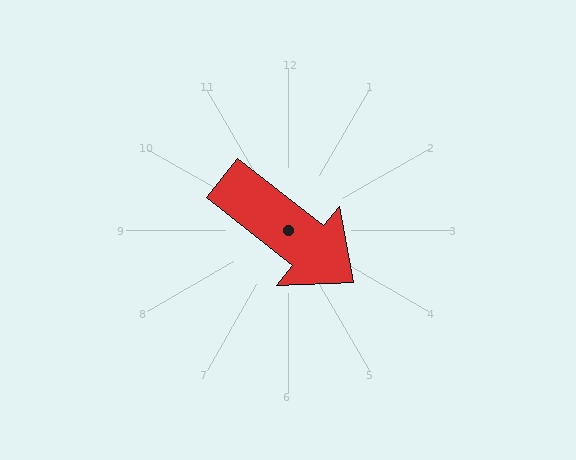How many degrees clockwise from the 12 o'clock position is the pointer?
Approximately 128 degrees.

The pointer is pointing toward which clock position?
Roughly 4 o'clock.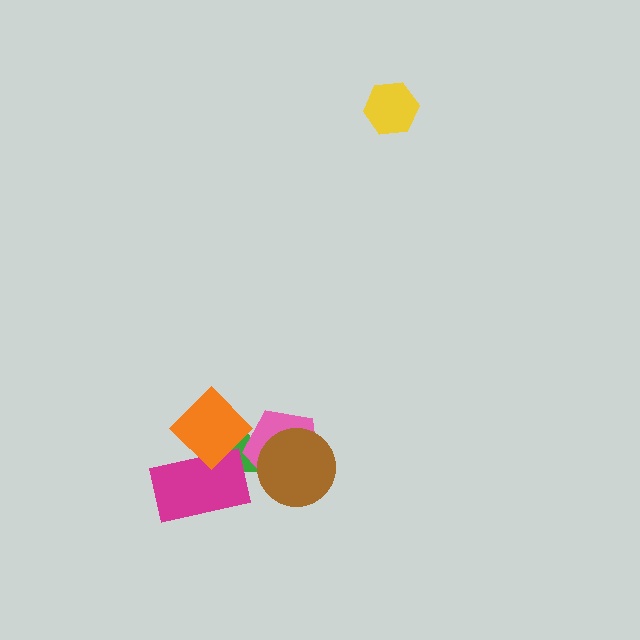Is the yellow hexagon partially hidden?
No, no other shape covers it.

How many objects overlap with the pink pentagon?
2 objects overlap with the pink pentagon.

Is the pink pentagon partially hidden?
Yes, it is partially covered by another shape.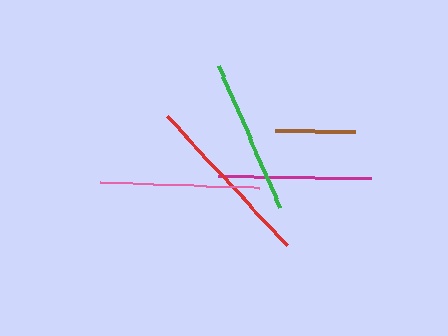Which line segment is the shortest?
The brown line is the shortest at approximately 80 pixels.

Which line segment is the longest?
The red line is the longest at approximately 176 pixels.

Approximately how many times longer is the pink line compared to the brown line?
The pink line is approximately 2.0 times the length of the brown line.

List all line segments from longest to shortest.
From longest to shortest: red, pink, green, magenta, brown.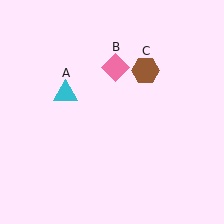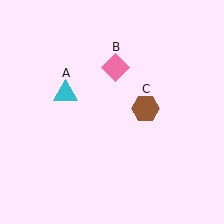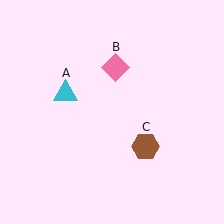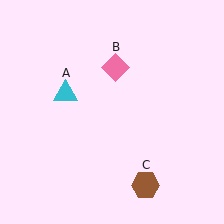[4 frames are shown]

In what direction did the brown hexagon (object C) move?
The brown hexagon (object C) moved down.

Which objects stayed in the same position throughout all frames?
Cyan triangle (object A) and pink diamond (object B) remained stationary.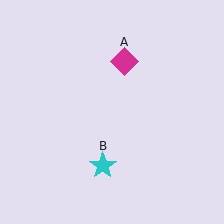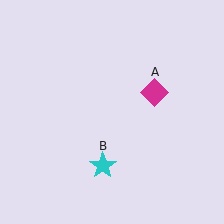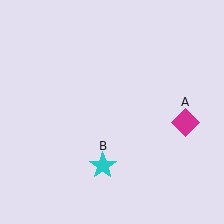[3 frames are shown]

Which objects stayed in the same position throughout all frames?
Cyan star (object B) remained stationary.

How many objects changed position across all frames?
1 object changed position: magenta diamond (object A).